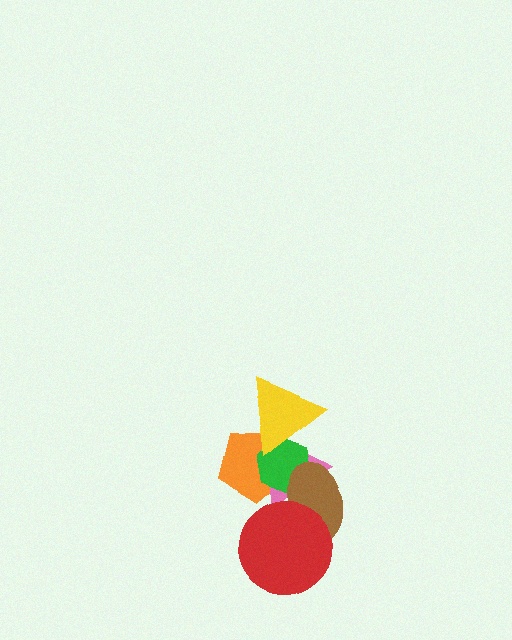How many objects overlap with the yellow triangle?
3 objects overlap with the yellow triangle.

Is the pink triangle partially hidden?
Yes, it is partially covered by another shape.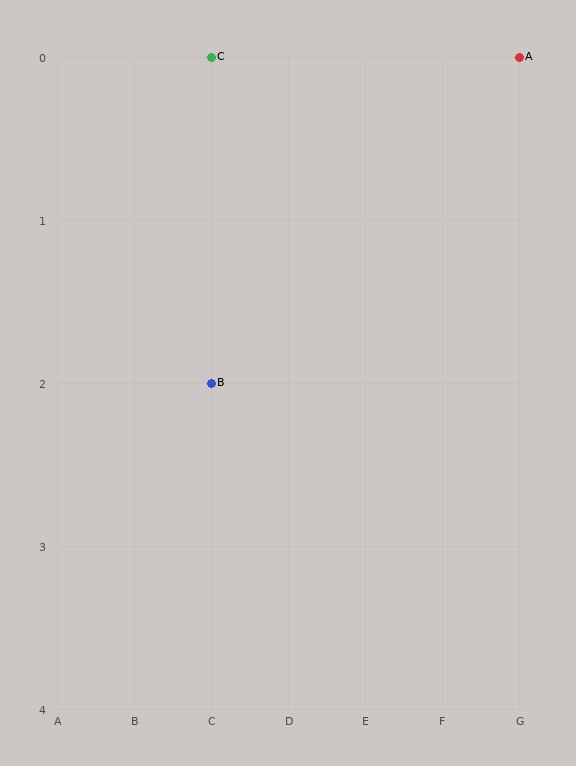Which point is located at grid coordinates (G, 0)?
Point A is at (G, 0).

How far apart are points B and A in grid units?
Points B and A are 4 columns and 2 rows apart (about 4.5 grid units diagonally).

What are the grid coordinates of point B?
Point B is at grid coordinates (C, 2).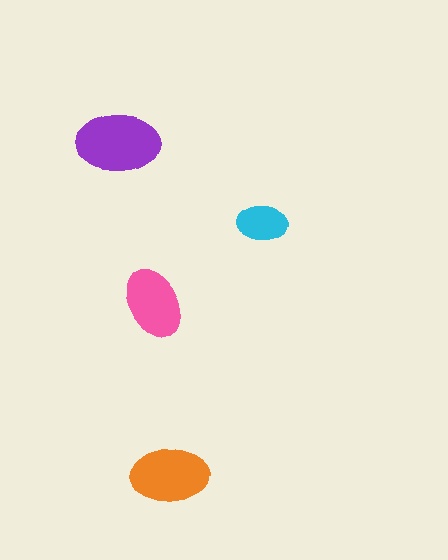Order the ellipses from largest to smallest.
the purple one, the orange one, the pink one, the cyan one.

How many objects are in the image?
There are 4 objects in the image.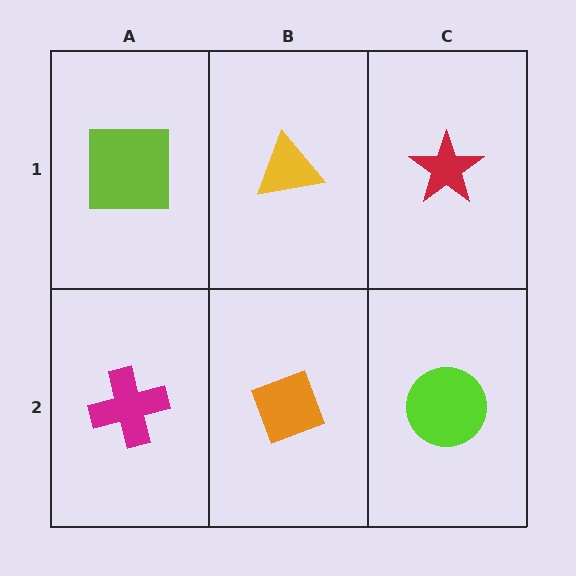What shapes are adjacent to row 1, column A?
A magenta cross (row 2, column A), a yellow triangle (row 1, column B).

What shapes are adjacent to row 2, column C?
A red star (row 1, column C), an orange diamond (row 2, column B).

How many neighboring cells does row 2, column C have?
2.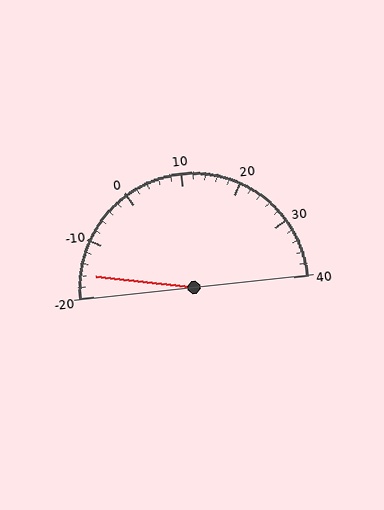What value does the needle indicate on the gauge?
The needle indicates approximately -16.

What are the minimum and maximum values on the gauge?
The gauge ranges from -20 to 40.